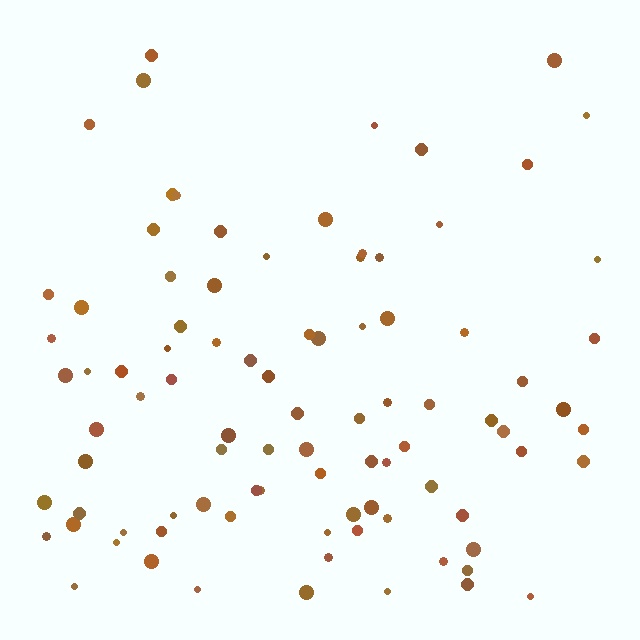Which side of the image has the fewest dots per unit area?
The top.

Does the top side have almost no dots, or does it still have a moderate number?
Still a moderate number, just noticeably fewer than the bottom.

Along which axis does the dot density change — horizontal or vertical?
Vertical.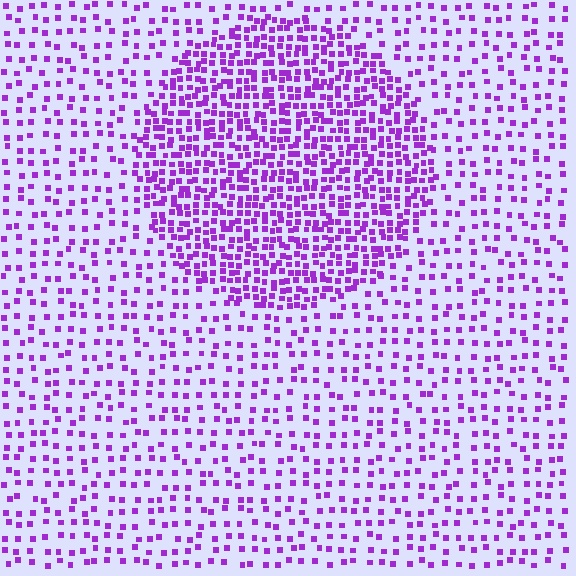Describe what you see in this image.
The image contains small purple elements arranged at two different densities. A circle-shaped region is visible where the elements are more densely packed than the surrounding area.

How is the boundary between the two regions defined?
The boundary is defined by a change in element density (approximately 2.4x ratio). All elements are the same color, size, and shape.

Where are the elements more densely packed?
The elements are more densely packed inside the circle boundary.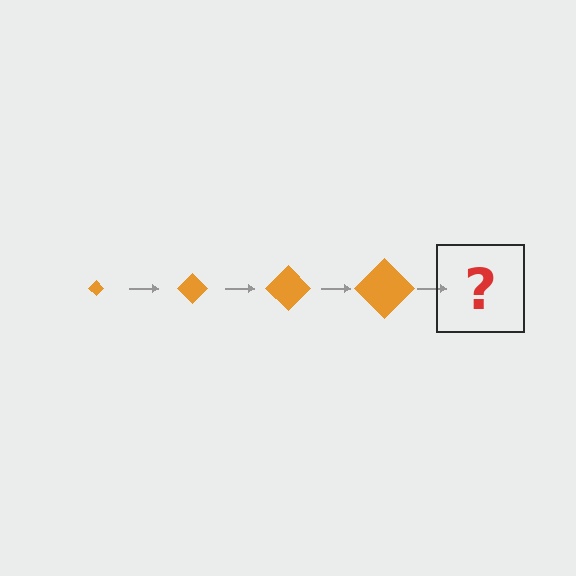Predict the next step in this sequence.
The next step is an orange diamond, larger than the previous one.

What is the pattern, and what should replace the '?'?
The pattern is that the diamond gets progressively larger each step. The '?' should be an orange diamond, larger than the previous one.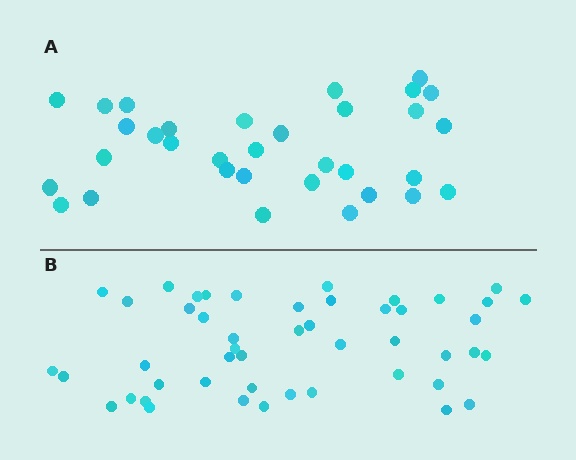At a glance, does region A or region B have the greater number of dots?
Region B (the bottom region) has more dots.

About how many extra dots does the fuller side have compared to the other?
Region B has approximately 15 more dots than region A.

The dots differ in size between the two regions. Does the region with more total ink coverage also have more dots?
No. Region A has more total ink coverage because its dots are larger, but region B actually contains more individual dots. Total area can be misleading — the number of items is what matters here.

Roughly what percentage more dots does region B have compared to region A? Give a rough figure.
About 45% more.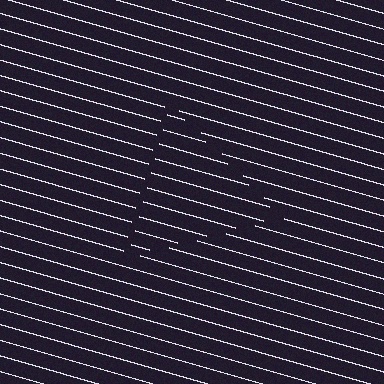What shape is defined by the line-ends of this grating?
An illusory triangle. The interior of the shape contains the same grating, shifted by half a period — the contour is defined by the phase discontinuity where line-ends from the inner and outer gratings abut.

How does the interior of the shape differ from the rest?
The interior of the shape contains the same grating, shifted by half a period — the contour is defined by the phase discontinuity where line-ends from the inner and outer gratings abut.